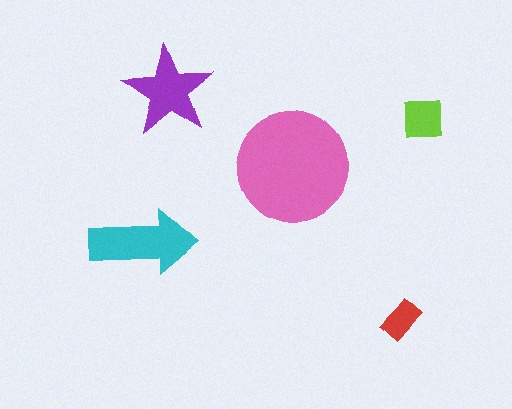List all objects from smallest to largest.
The red rectangle, the lime square, the purple star, the cyan arrow, the pink circle.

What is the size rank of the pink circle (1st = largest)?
1st.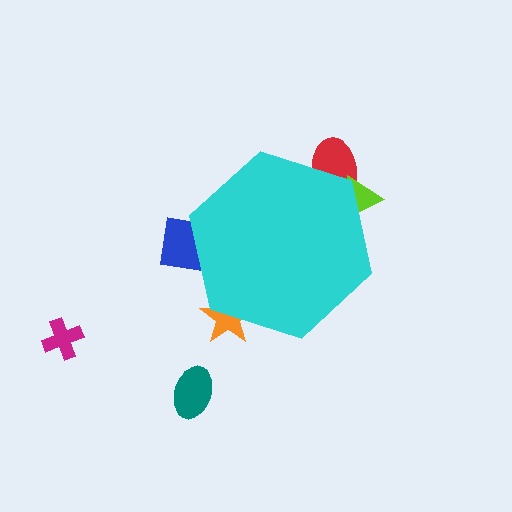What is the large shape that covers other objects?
A cyan hexagon.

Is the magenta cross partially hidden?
No, the magenta cross is fully visible.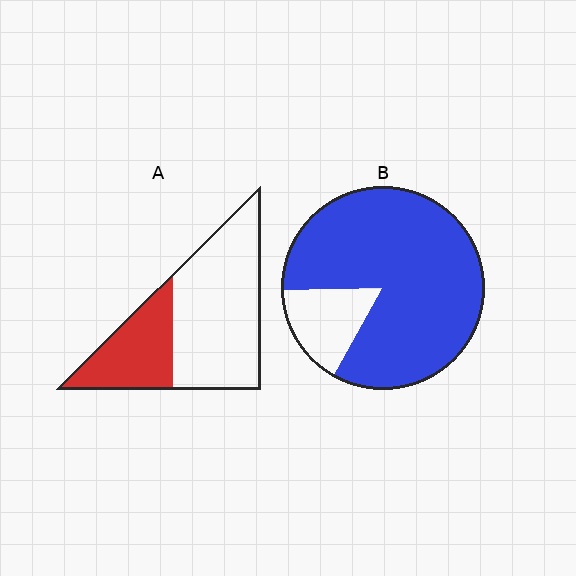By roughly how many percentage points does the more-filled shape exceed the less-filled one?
By roughly 50 percentage points (B over A).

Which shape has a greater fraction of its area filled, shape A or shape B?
Shape B.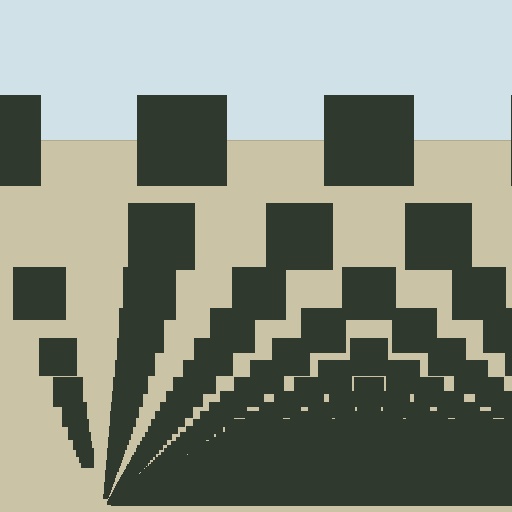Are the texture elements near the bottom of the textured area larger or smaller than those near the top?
Smaller. The gradient is inverted — elements near the bottom are smaller and denser.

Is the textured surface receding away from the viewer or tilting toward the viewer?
The surface appears to tilt toward the viewer. Texture elements get larger and sparser toward the top.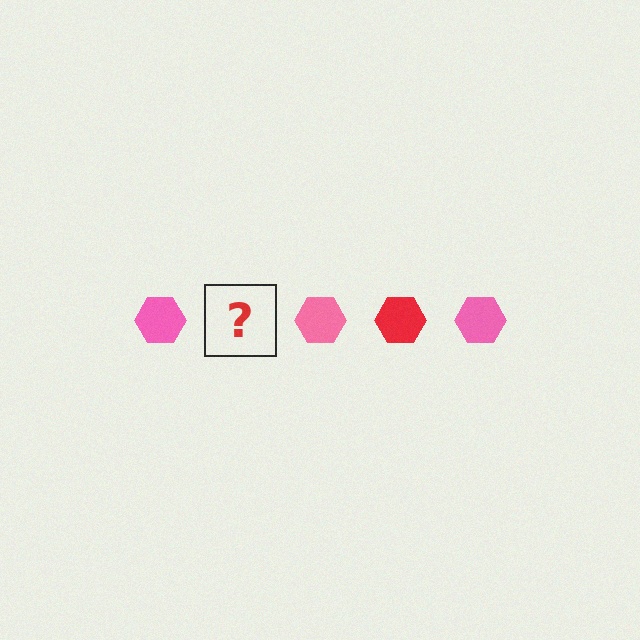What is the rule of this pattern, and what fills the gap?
The rule is that the pattern cycles through pink, red hexagons. The gap should be filled with a red hexagon.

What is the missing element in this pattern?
The missing element is a red hexagon.